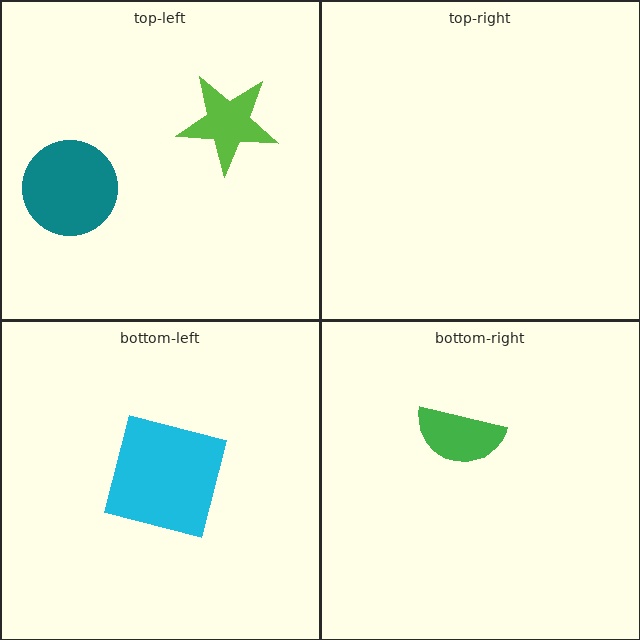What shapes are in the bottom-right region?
The green semicircle.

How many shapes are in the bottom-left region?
1.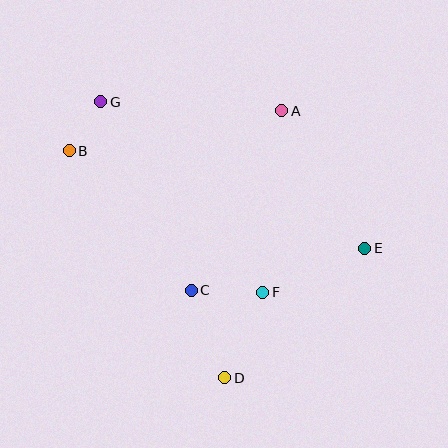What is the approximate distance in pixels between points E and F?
The distance between E and F is approximately 111 pixels.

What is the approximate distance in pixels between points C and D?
The distance between C and D is approximately 94 pixels.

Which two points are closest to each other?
Points B and G are closest to each other.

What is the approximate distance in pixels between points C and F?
The distance between C and F is approximately 72 pixels.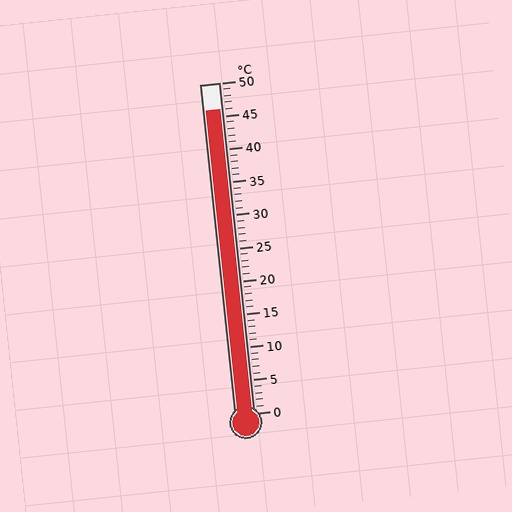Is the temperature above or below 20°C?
The temperature is above 20°C.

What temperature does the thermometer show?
The thermometer shows approximately 46°C.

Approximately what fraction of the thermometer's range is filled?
The thermometer is filled to approximately 90% of its range.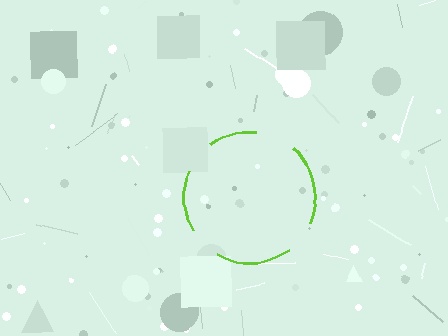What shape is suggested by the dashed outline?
The dashed outline suggests a circle.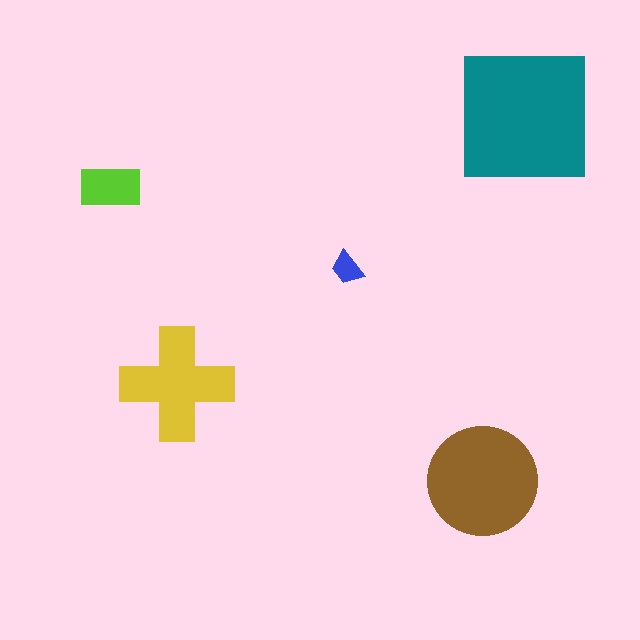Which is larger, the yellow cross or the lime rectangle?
The yellow cross.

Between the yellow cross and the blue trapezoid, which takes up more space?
The yellow cross.